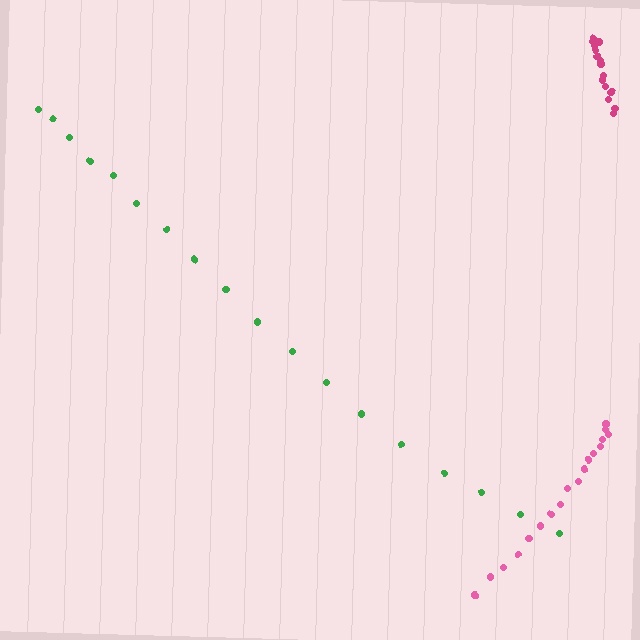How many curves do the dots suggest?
There are 3 distinct paths.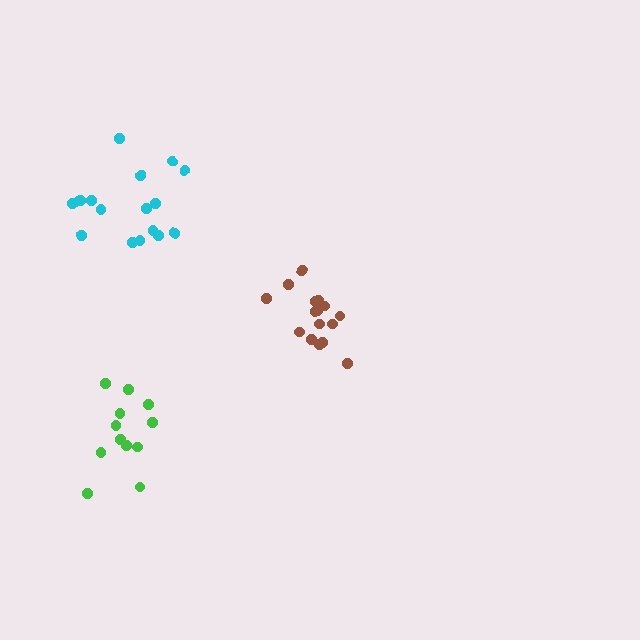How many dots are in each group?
Group 1: 16 dots, Group 2: 16 dots, Group 3: 12 dots (44 total).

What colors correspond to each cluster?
The clusters are colored: brown, cyan, green.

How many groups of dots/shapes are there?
There are 3 groups.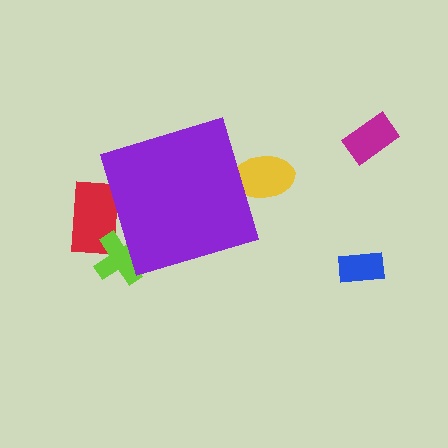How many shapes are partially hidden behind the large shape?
3 shapes are partially hidden.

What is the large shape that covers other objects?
A purple diamond.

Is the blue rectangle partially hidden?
No, the blue rectangle is fully visible.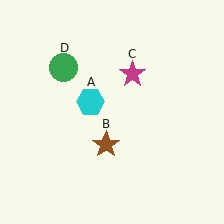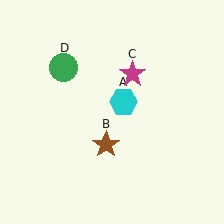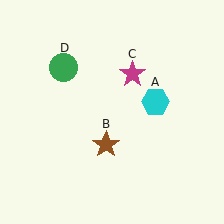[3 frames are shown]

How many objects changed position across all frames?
1 object changed position: cyan hexagon (object A).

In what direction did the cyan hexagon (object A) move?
The cyan hexagon (object A) moved right.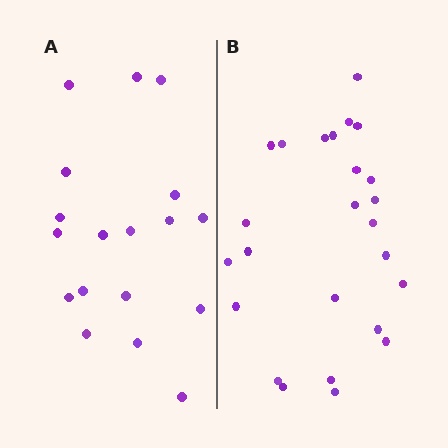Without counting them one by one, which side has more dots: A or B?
Region B (the right region) has more dots.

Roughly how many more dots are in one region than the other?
Region B has roughly 8 or so more dots than region A.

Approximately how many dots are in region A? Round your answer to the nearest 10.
About 20 dots. (The exact count is 18, which rounds to 20.)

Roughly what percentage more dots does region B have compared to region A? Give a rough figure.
About 40% more.